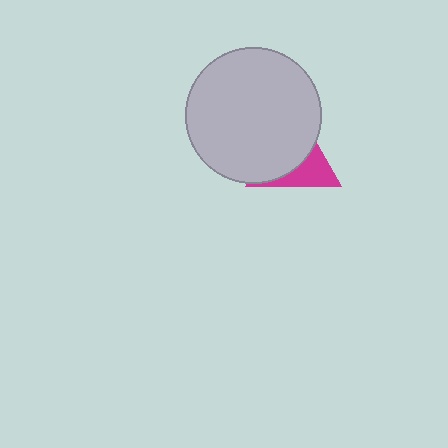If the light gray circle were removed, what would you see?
You would see the complete magenta triangle.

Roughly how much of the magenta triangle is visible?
A small part of it is visible (roughly 38%).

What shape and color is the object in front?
The object in front is a light gray circle.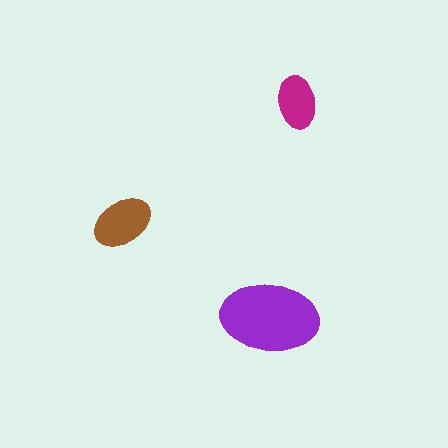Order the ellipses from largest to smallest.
the purple one, the brown one, the magenta one.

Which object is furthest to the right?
The magenta ellipse is rightmost.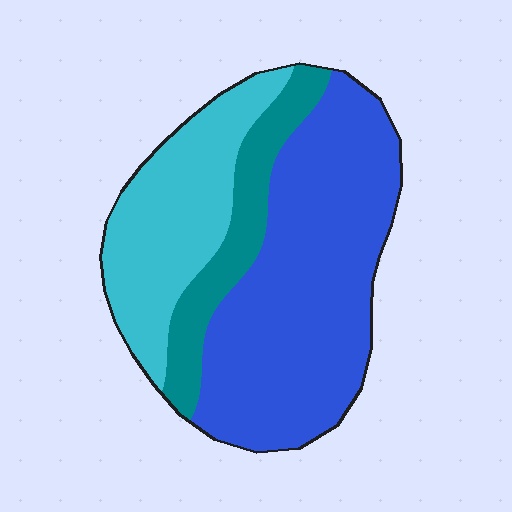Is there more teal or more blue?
Blue.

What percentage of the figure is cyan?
Cyan takes up about one quarter (1/4) of the figure.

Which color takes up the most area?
Blue, at roughly 55%.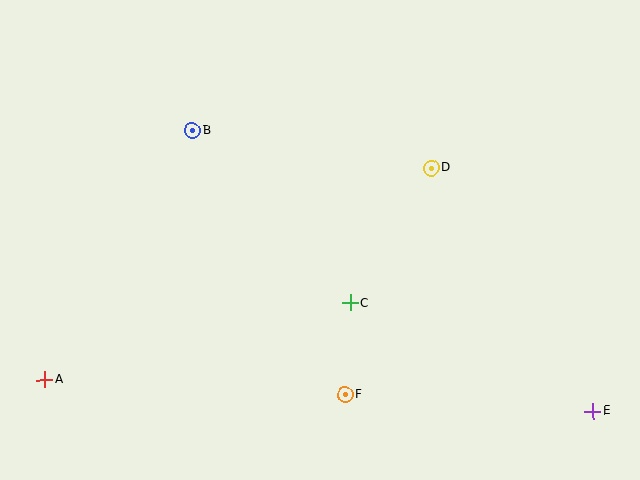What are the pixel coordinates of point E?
Point E is at (593, 411).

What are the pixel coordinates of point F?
Point F is at (345, 395).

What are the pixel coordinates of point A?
Point A is at (45, 380).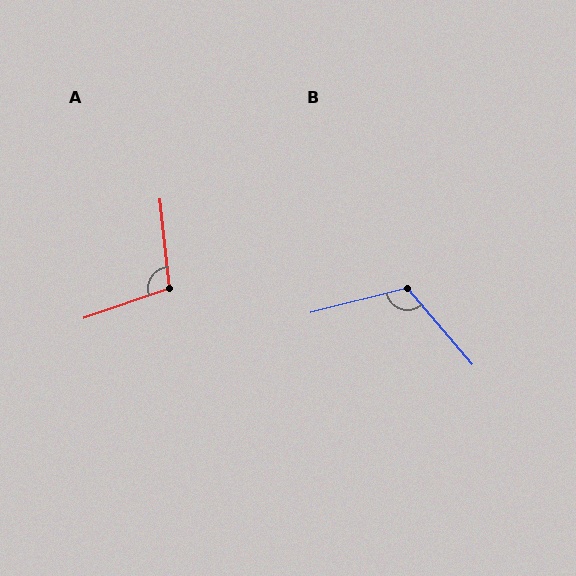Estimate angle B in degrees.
Approximately 116 degrees.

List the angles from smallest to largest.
A (103°), B (116°).